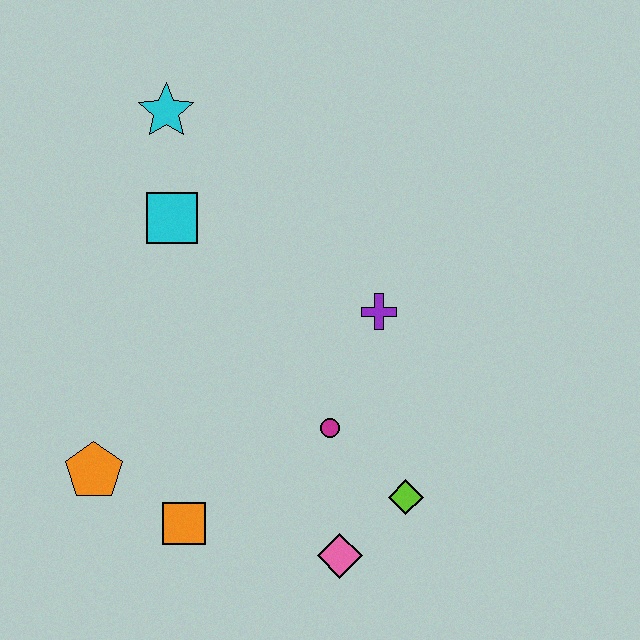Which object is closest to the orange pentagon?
The orange square is closest to the orange pentagon.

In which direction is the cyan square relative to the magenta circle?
The cyan square is above the magenta circle.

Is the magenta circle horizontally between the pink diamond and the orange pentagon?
Yes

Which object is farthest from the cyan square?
The pink diamond is farthest from the cyan square.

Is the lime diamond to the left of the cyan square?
No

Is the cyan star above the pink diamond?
Yes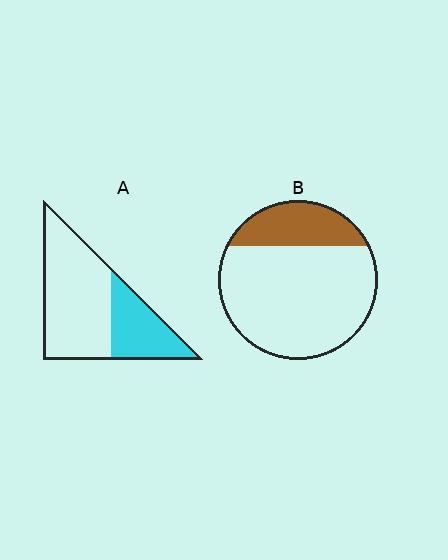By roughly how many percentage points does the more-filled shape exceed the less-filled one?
By roughly 10 percentage points (A over B).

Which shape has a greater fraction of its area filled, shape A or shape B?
Shape A.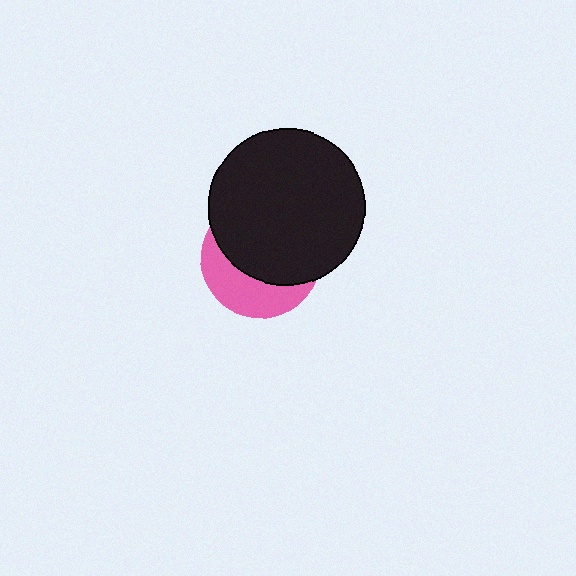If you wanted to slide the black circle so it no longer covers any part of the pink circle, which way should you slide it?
Slide it up — that is the most direct way to separate the two shapes.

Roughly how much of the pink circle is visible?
A small part of it is visible (roughly 37%).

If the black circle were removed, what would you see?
You would see the complete pink circle.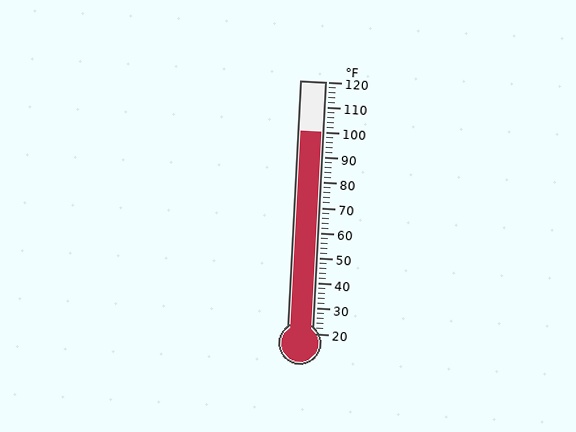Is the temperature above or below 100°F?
The temperature is at 100°F.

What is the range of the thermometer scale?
The thermometer scale ranges from 20°F to 120°F.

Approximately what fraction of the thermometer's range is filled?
The thermometer is filled to approximately 80% of its range.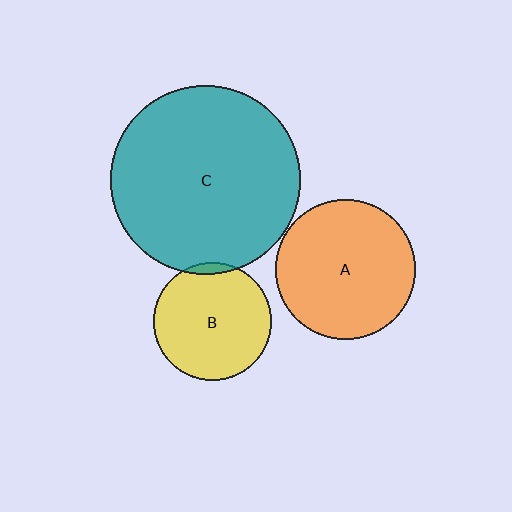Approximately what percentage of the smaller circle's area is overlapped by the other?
Approximately 5%.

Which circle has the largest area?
Circle C (teal).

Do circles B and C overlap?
Yes.